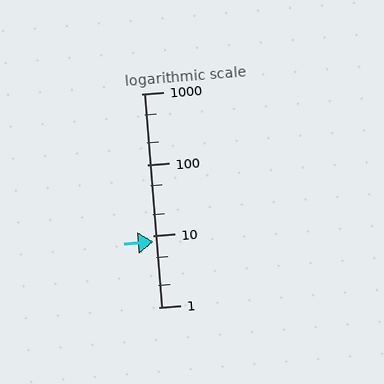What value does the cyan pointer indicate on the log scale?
The pointer indicates approximately 8.3.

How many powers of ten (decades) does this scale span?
The scale spans 3 decades, from 1 to 1000.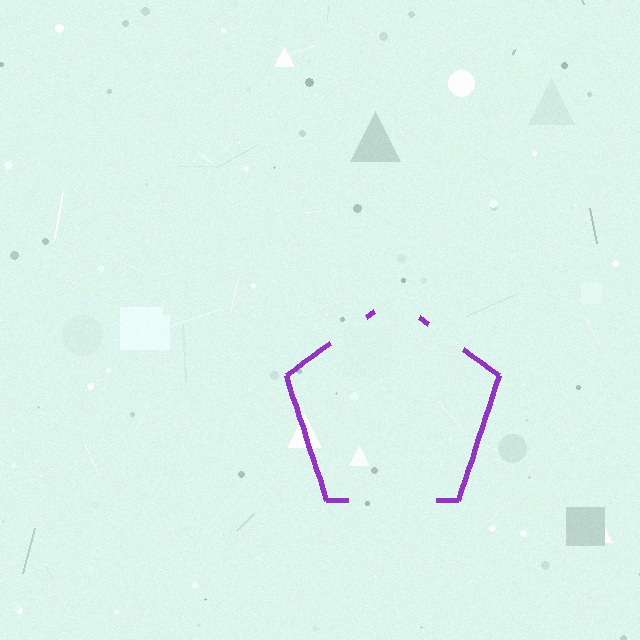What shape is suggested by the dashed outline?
The dashed outline suggests a pentagon.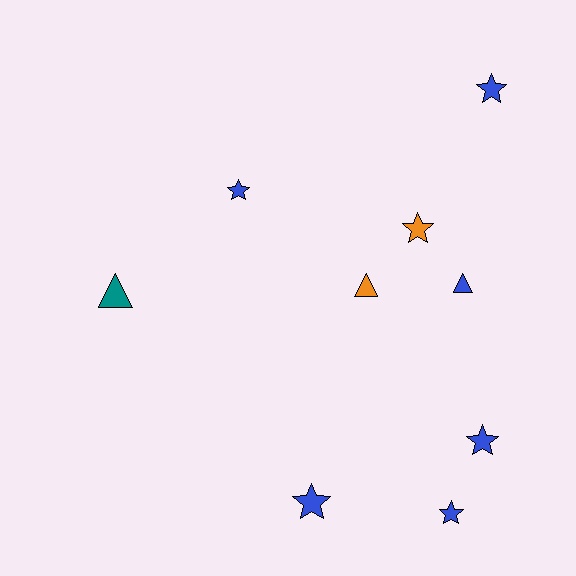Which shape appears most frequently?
Star, with 6 objects.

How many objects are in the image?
There are 9 objects.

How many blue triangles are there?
There is 1 blue triangle.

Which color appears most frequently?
Blue, with 6 objects.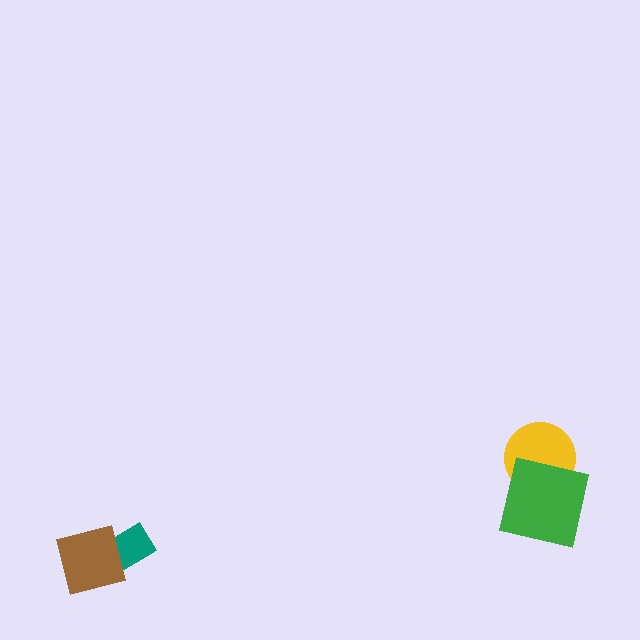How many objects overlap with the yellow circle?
1 object overlaps with the yellow circle.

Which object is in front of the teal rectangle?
The brown square is in front of the teal rectangle.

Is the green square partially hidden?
No, no other shape covers it.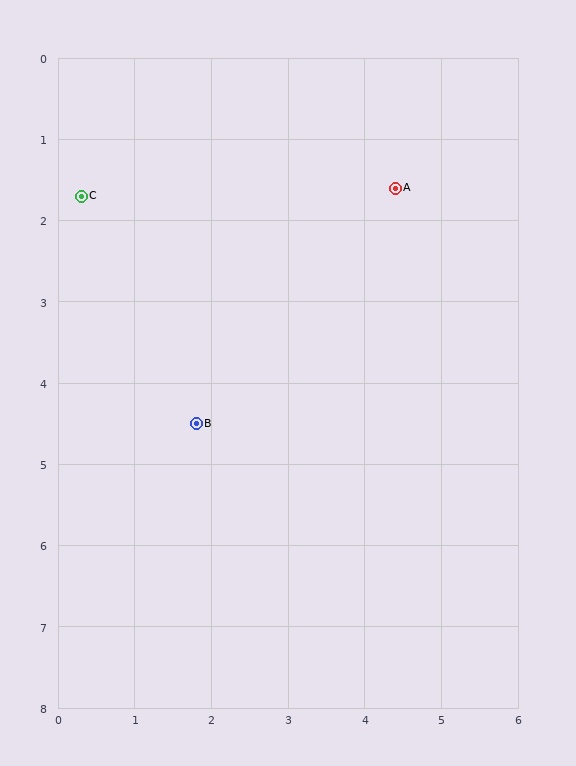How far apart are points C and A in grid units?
Points C and A are about 4.1 grid units apart.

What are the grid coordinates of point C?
Point C is at approximately (0.3, 1.7).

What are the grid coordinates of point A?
Point A is at approximately (4.4, 1.6).